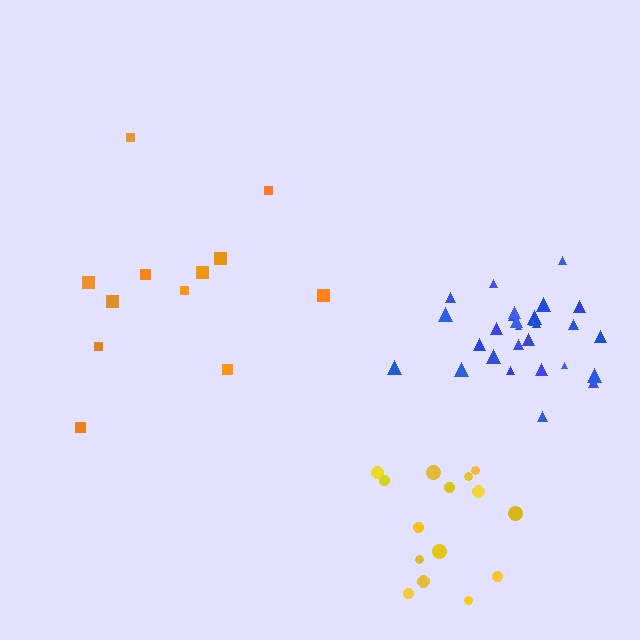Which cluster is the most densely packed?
Blue.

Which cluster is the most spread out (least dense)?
Orange.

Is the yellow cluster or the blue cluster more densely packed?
Blue.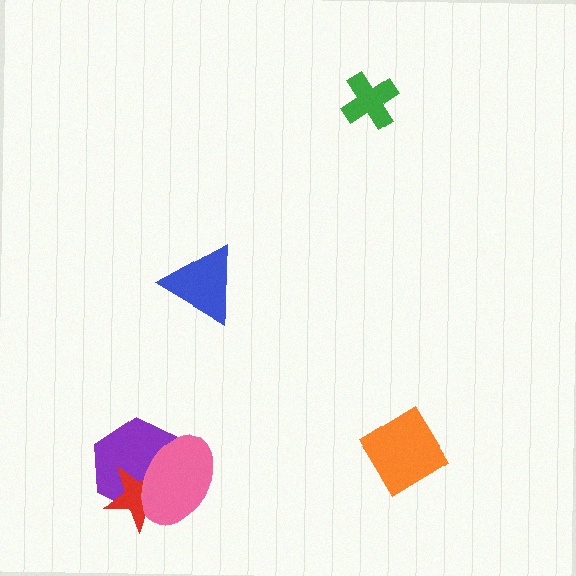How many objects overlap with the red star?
2 objects overlap with the red star.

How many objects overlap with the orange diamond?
0 objects overlap with the orange diamond.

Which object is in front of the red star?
The pink ellipse is in front of the red star.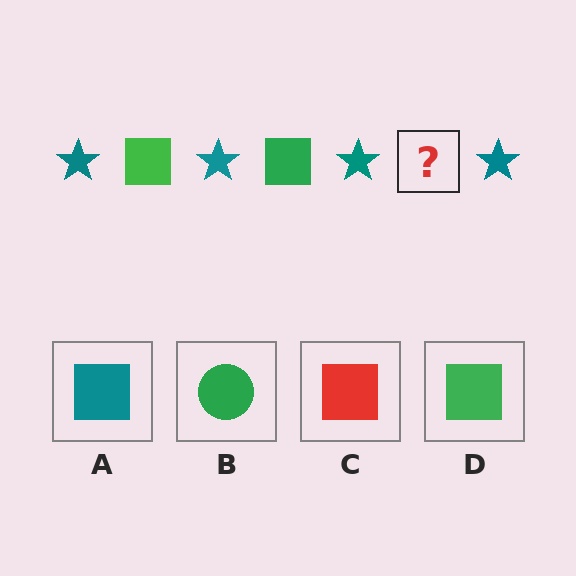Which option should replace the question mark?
Option D.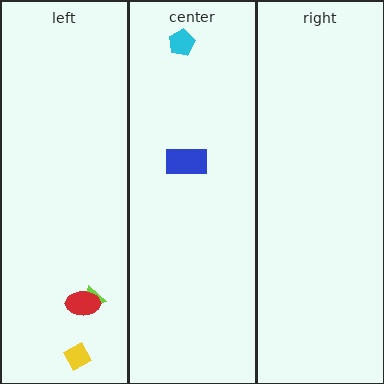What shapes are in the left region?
The lime triangle, the red ellipse, the yellow diamond.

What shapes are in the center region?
The cyan pentagon, the blue rectangle.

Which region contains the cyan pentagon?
The center region.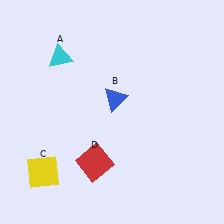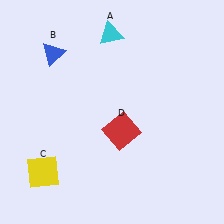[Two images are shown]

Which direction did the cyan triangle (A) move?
The cyan triangle (A) moved right.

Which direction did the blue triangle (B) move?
The blue triangle (B) moved left.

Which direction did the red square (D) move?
The red square (D) moved up.